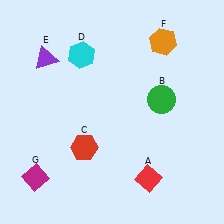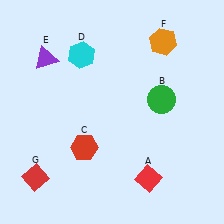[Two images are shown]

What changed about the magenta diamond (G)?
In Image 1, G is magenta. In Image 2, it changed to red.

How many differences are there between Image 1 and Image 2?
There is 1 difference between the two images.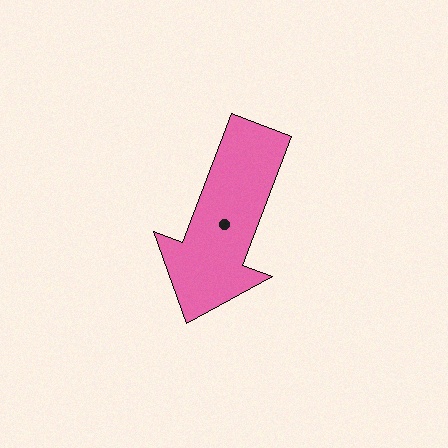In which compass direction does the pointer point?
South.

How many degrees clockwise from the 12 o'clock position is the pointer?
Approximately 201 degrees.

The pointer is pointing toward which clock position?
Roughly 7 o'clock.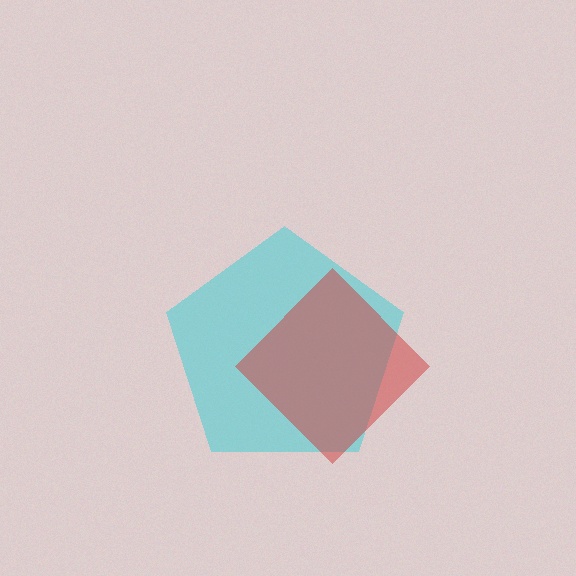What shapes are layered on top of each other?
The layered shapes are: a cyan pentagon, a red diamond.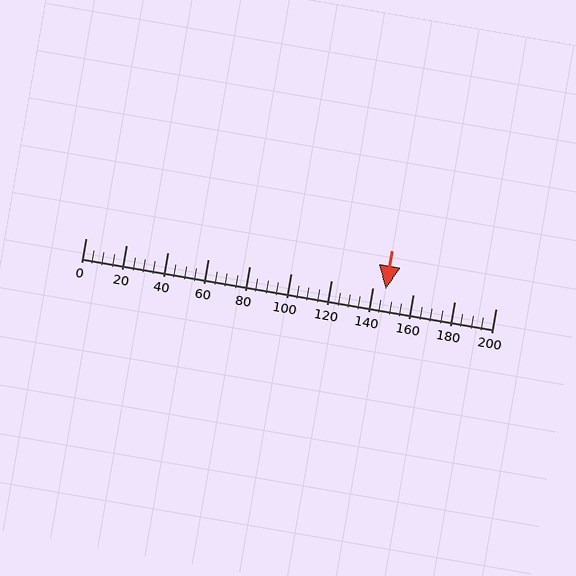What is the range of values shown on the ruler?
The ruler shows values from 0 to 200.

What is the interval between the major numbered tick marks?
The major tick marks are spaced 20 units apart.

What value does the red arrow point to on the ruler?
The red arrow points to approximately 146.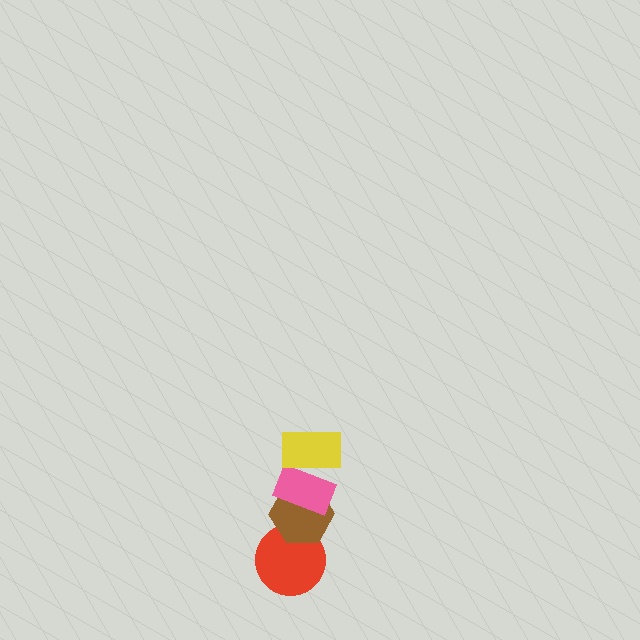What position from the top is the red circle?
The red circle is 4th from the top.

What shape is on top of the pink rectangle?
The yellow rectangle is on top of the pink rectangle.